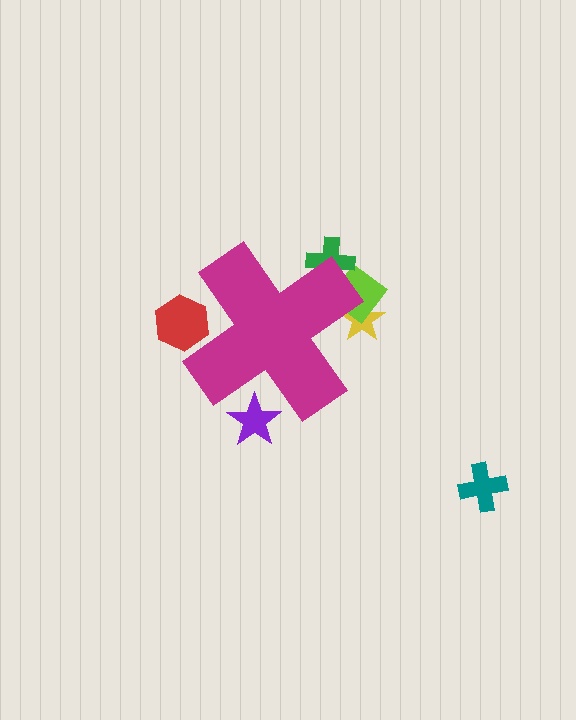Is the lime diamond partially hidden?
Yes, the lime diamond is partially hidden behind the magenta cross.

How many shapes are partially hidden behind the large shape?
5 shapes are partially hidden.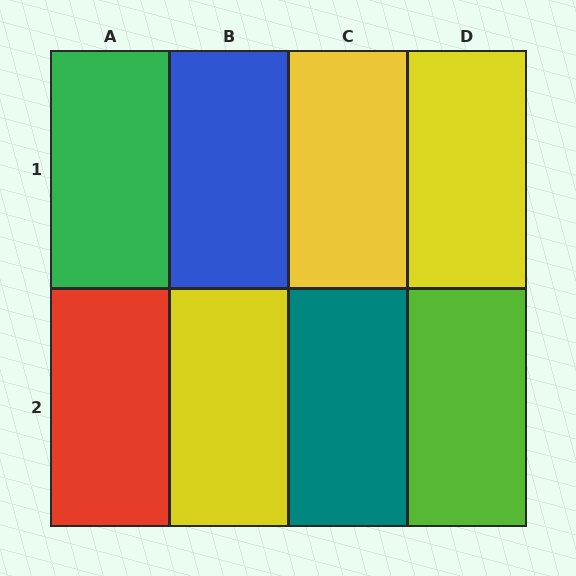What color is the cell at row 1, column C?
Yellow.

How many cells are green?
1 cell is green.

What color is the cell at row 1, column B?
Blue.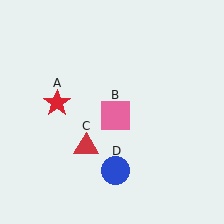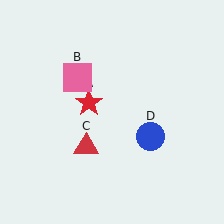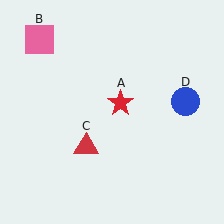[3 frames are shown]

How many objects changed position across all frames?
3 objects changed position: red star (object A), pink square (object B), blue circle (object D).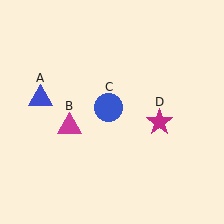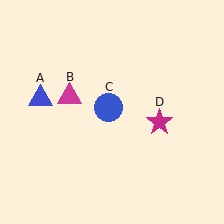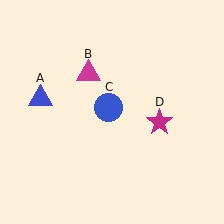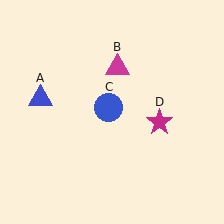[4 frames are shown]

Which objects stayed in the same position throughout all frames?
Blue triangle (object A) and blue circle (object C) and magenta star (object D) remained stationary.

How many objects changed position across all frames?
1 object changed position: magenta triangle (object B).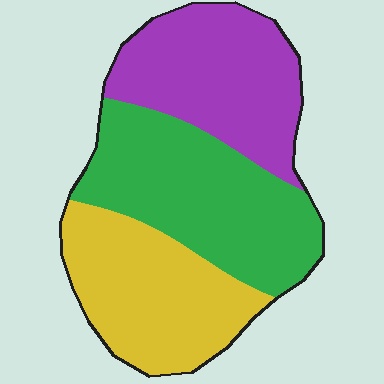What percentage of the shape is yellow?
Yellow takes up about one third (1/3) of the shape.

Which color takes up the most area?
Green, at roughly 40%.